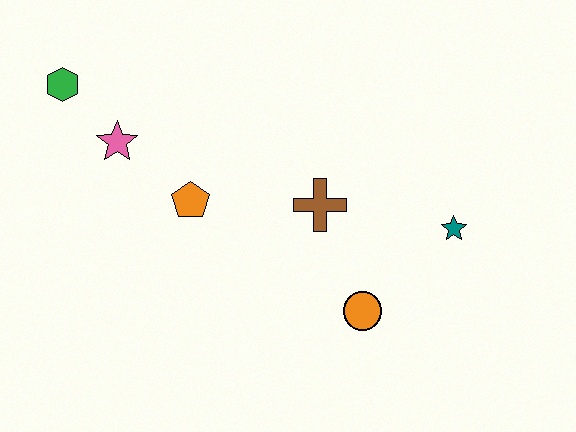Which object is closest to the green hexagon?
The pink star is closest to the green hexagon.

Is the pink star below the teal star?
No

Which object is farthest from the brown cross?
The green hexagon is farthest from the brown cross.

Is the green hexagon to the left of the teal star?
Yes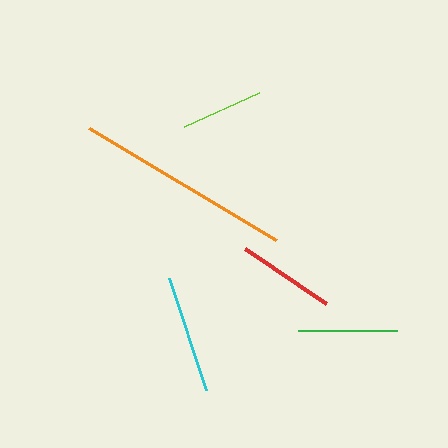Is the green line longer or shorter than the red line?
The green line is longer than the red line.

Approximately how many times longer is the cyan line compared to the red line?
The cyan line is approximately 1.2 times the length of the red line.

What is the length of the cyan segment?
The cyan segment is approximately 118 pixels long.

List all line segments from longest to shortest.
From longest to shortest: orange, cyan, green, red, lime.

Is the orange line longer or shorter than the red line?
The orange line is longer than the red line.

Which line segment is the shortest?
The lime line is the shortest at approximately 82 pixels.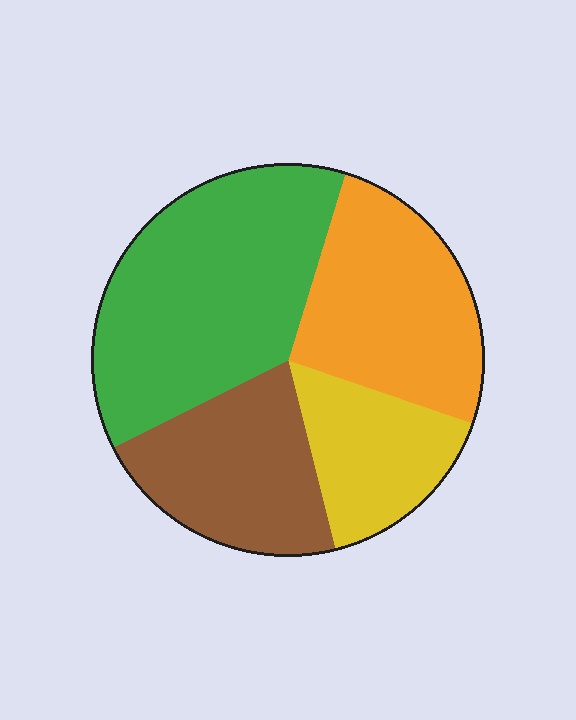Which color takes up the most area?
Green, at roughly 35%.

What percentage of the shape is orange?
Orange takes up about one quarter (1/4) of the shape.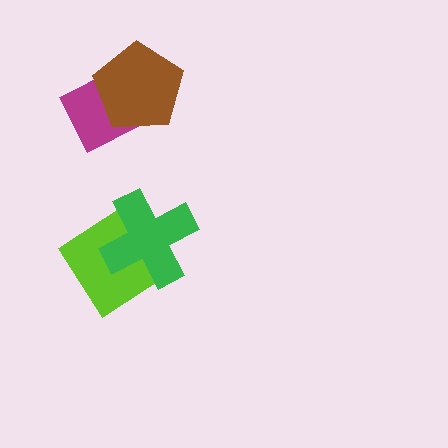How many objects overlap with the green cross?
1 object overlaps with the green cross.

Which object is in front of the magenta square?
The brown pentagon is in front of the magenta square.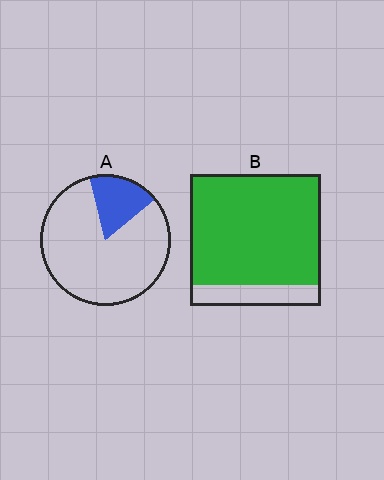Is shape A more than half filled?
No.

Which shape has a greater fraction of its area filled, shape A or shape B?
Shape B.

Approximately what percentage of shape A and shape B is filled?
A is approximately 20% and B is approximately 85%.